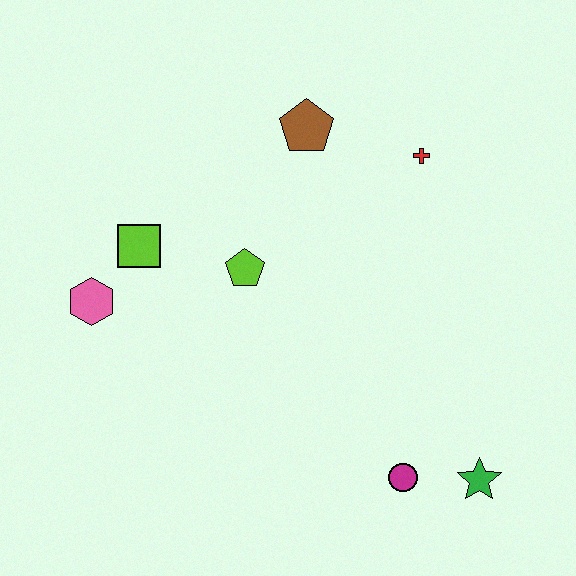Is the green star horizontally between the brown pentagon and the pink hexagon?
No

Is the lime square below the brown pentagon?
Yes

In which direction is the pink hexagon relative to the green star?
The pink hexagon is to the left of the green star.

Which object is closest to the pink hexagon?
The lime square is closest to the pink hexagon.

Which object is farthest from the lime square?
The green star is farthest from the lime square.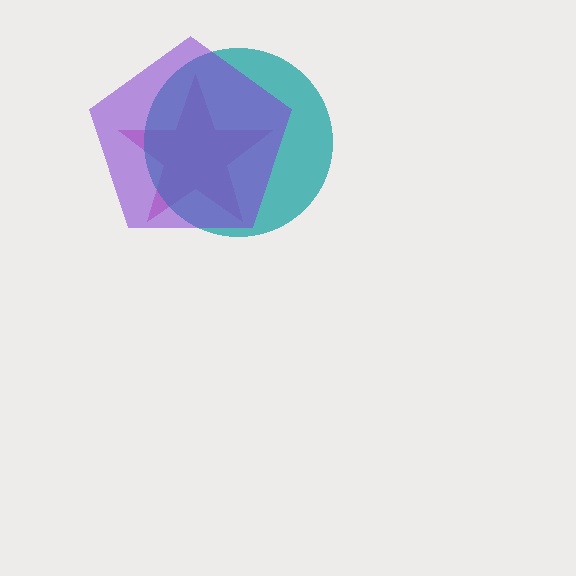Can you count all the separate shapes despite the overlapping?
Yes, there are 3 separate shapes.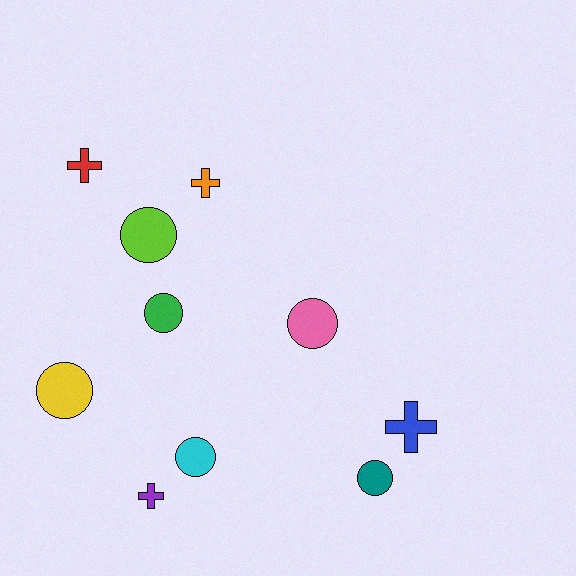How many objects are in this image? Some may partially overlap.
There are 10 objects.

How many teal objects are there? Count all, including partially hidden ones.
There is 1 teal object.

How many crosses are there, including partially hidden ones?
There are 4 crosses.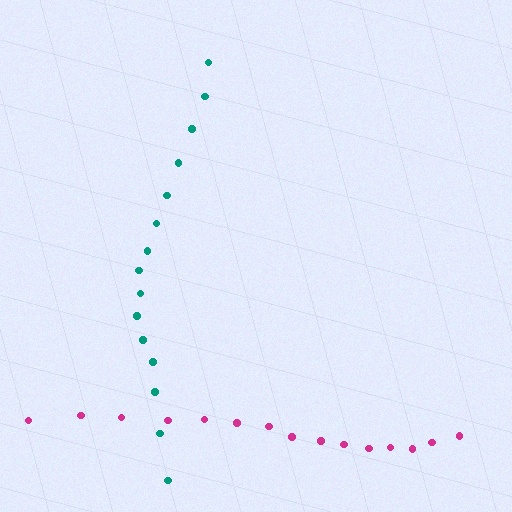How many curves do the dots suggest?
There are 2 distinct paths.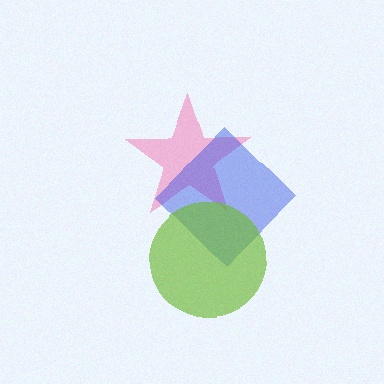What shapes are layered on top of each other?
The layered shapes are: a pink star, a blue diamond, a lime circle.